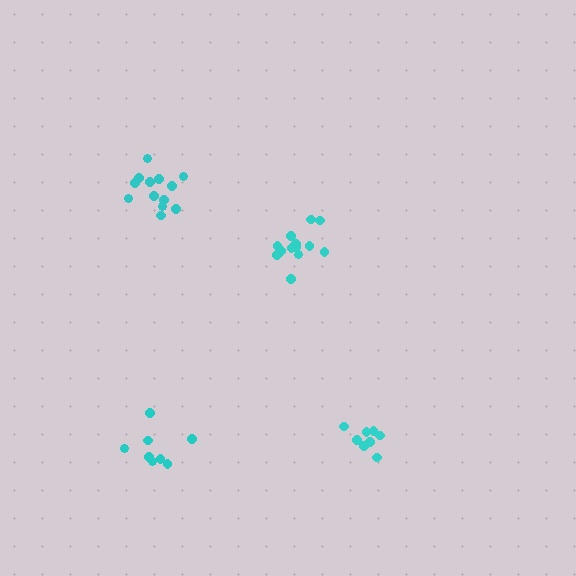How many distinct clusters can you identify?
There are 4 distinct clusters.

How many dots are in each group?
Group 1: 13 dots, Group 2: 8 dots, Group 3: 13 dots, Group 4: 8 dots (42 total).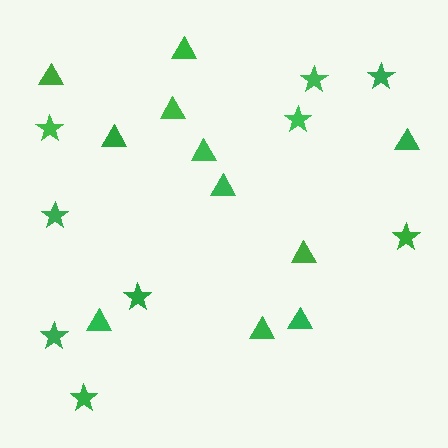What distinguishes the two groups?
There are 2 groups: one group of triangles (11) and one group of stars (9).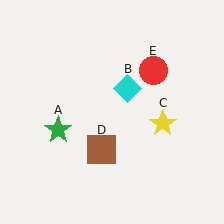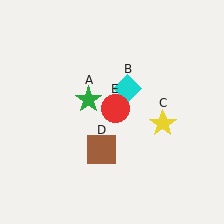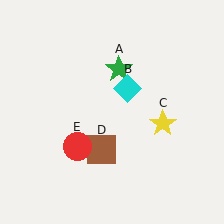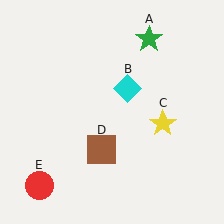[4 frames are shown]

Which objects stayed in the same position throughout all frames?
Cyan diamond (object B) and yellow star (object C) and brown square (object D) remained stationary.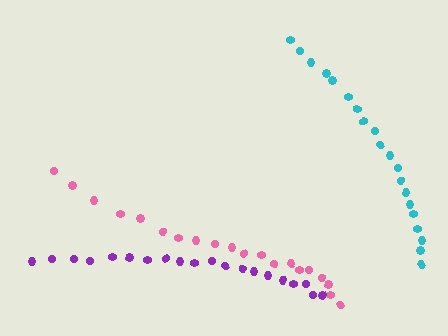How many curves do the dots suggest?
There are 3 distinct paths.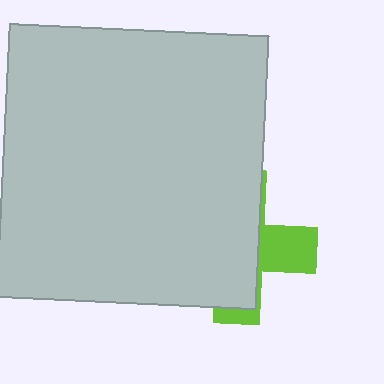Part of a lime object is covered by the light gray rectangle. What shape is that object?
It is a cross.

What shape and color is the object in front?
The object in front is a light gray rectangle.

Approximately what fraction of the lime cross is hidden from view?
Roughly 69% of the lime cross is hidden behind the light gray rectangle.